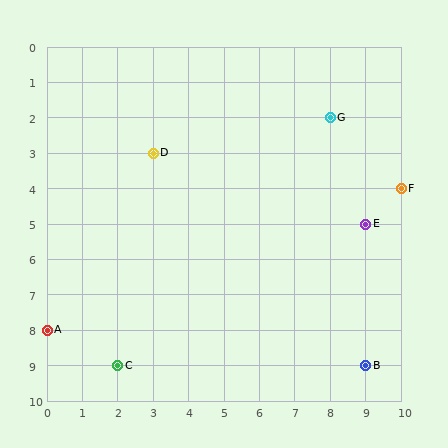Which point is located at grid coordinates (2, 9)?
Point C is at (2, 9).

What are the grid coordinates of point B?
Point B is at grid coordinates (9, 9).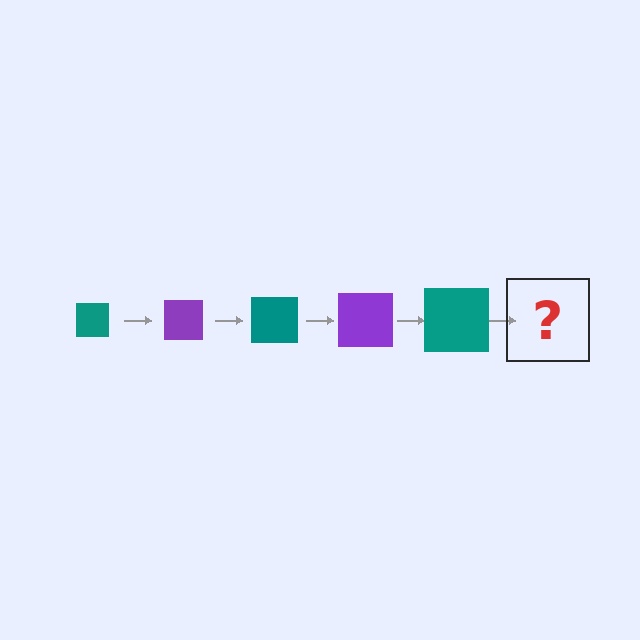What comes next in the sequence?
The next element should be a purple square, larger than the previous one.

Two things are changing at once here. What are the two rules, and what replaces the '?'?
The two rules are that the square grows larger each step and the color cycles through teal and purple. The '?' should be a purple square, larger than the previous one.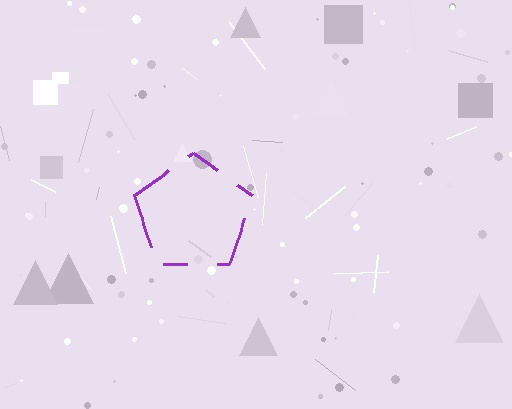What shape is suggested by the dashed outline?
The dashed outline suggests a pentagon.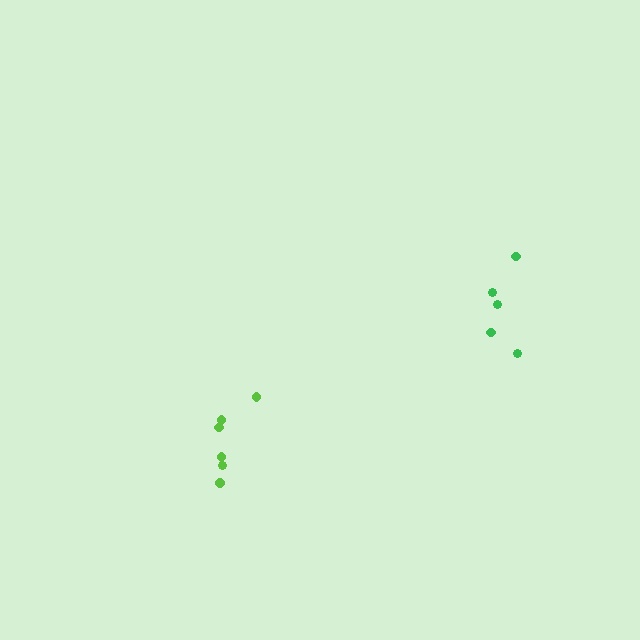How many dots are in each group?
Group 1: 6 dots, Group 2: 5 dots (11 total).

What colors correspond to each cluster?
The clusters are colored: lime, green.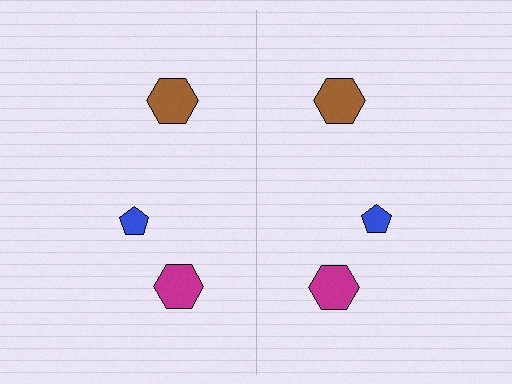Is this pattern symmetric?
Yes, this pattern has bilateral (reflection) symmetry.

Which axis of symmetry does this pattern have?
The pattern has a vertical axis of symmetry running through the center of the image.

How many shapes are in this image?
There are 6 shapes in this image.